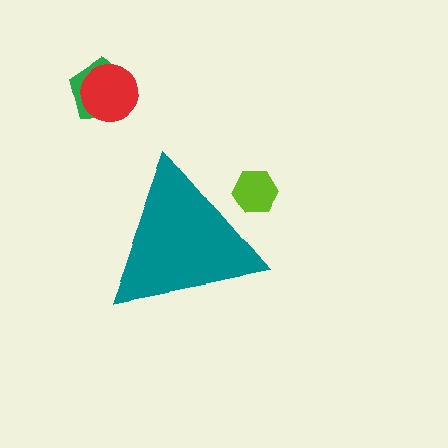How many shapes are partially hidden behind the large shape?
1 shape is partially hidden.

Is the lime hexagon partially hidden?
Yes, the lime hexagon is partially hidden behind the teal triangle.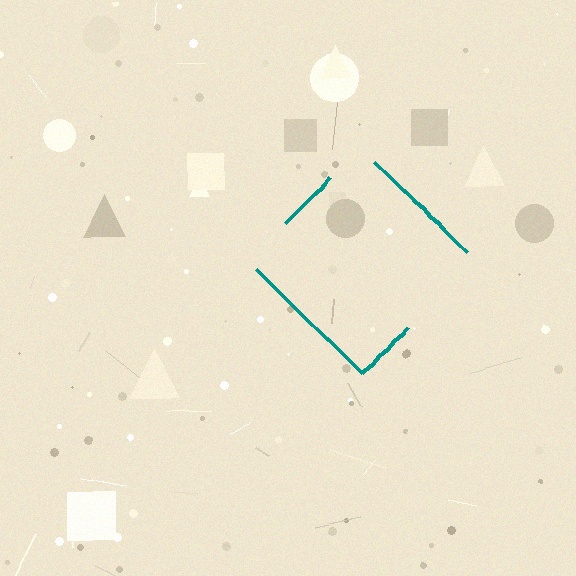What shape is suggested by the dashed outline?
The dashed outline suggests a diamond.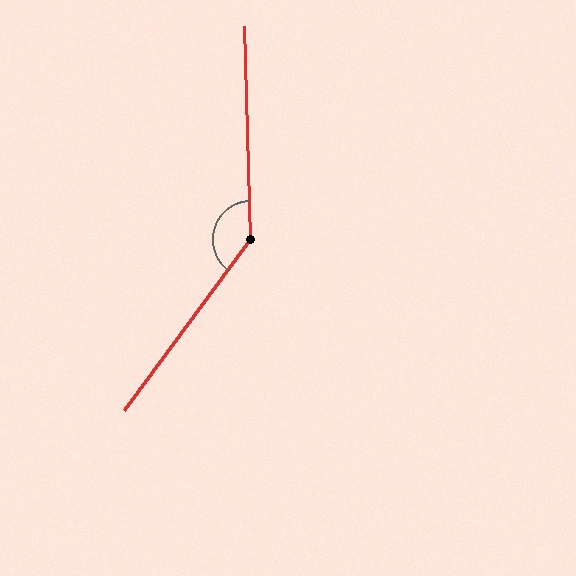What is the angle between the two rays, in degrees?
Approximately 142 degrees.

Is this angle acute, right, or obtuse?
It is obtuse.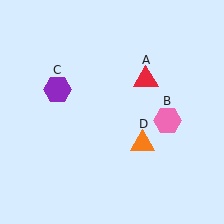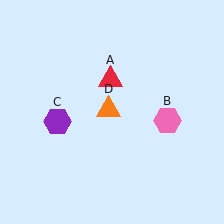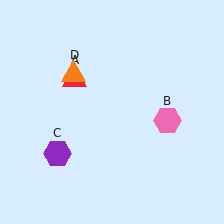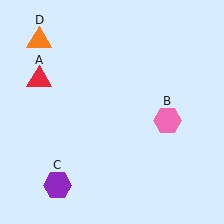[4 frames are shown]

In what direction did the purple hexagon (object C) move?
The purple hexagon (object C) moved down.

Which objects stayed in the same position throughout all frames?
Pink hexagon (object B) remained stationary.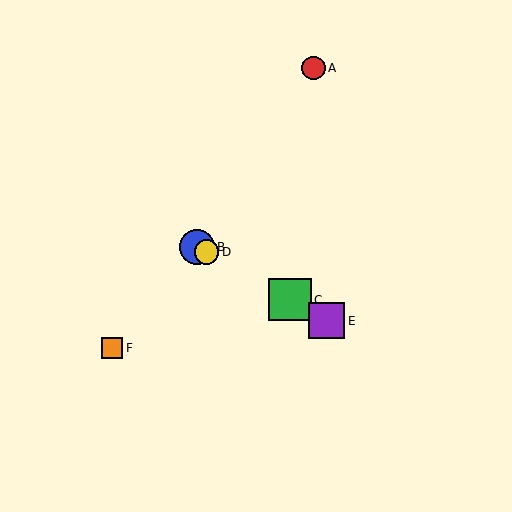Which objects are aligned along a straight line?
Objects B, C, D, E are aligned along a straight line.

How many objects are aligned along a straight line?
4 objects (B, C, D, E) are aligned along a straight line.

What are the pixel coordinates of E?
Object E is at (327, 321).